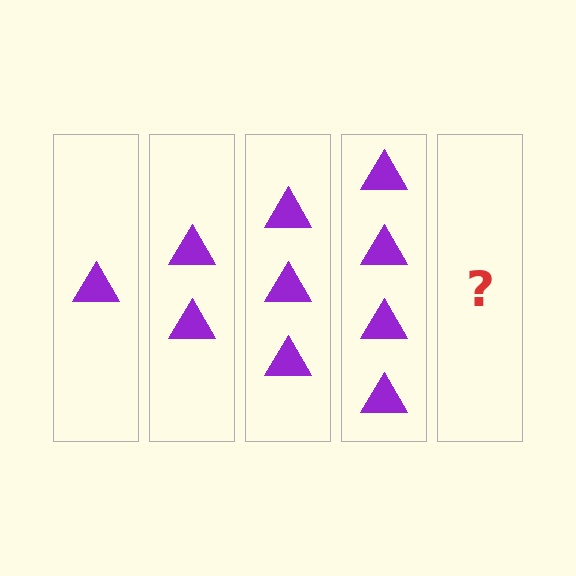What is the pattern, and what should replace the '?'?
The pattern is that each step adds one more triangle. The '?' should be 5 triangles.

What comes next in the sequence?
The next element should be 5 triangles.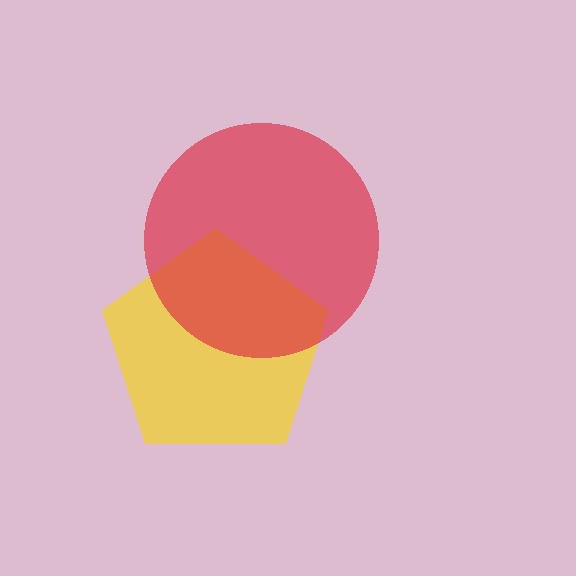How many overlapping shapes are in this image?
There are 2 overlapping shapes in the image.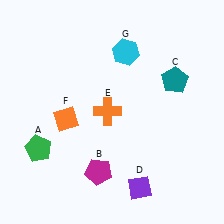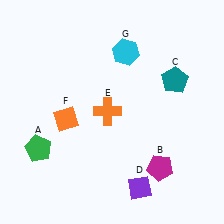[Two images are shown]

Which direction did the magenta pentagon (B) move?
The magenta pentagon (B) moved right.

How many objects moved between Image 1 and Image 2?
1 object moved between the two images.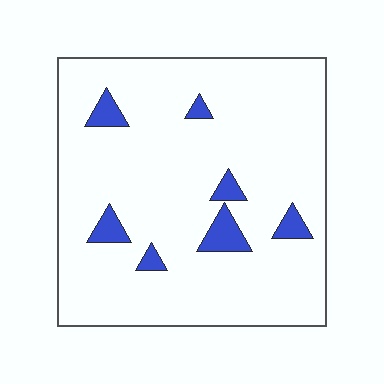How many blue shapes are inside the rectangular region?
7.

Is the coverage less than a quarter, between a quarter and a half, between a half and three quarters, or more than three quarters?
Less than a quarter.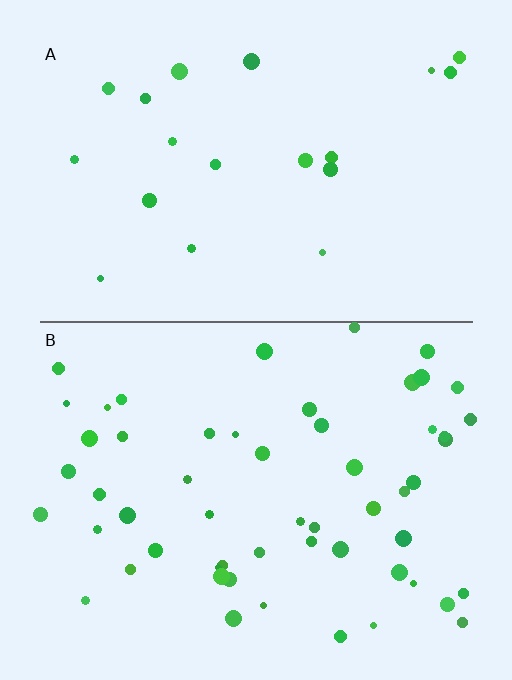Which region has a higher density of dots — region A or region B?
B (the bottom).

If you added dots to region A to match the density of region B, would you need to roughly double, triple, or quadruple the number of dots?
Approximately triple.